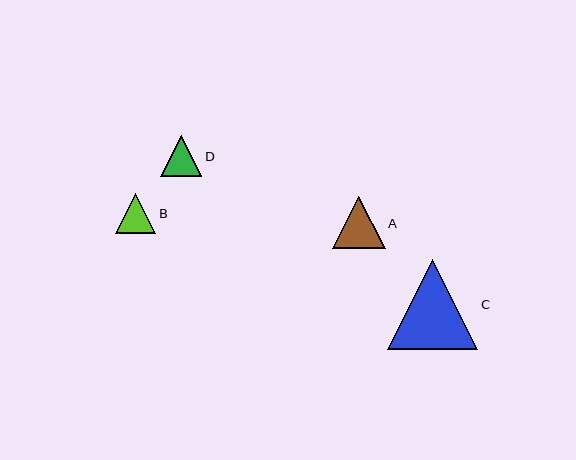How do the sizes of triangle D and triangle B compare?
Triangle D and triangle B are approximately the same size.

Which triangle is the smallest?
Triangle B is the smallest with a size of approximately 40 pixels.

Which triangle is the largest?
Triangle C is the largest with a size of approximately 90 pixels.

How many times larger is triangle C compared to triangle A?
Triangle C is approximately 1.7 times the size of triangle A.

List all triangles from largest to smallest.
From largest to smallest: C, A, D, B.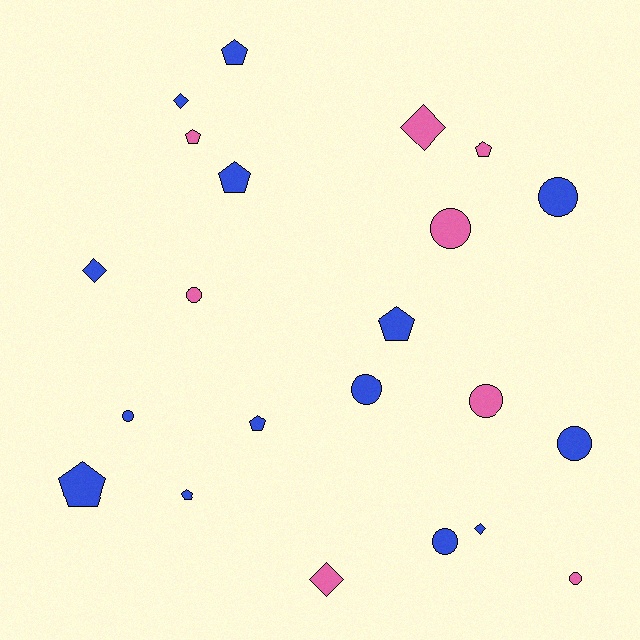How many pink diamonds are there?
There are 2 pink diamonds.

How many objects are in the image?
There are 22 objects.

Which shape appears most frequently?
Circle, with 9 objects.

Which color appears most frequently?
Blue, with 14 objects.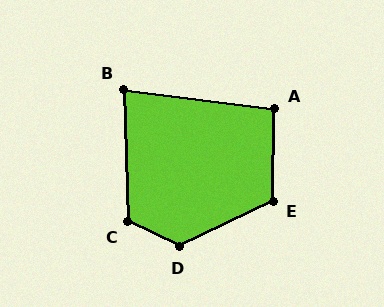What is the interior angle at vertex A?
Approximately 96 degrees (obtuse).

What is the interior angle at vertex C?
Approximately 117 degrees (obtuse).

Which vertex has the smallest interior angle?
B, at approximately 81 degrees.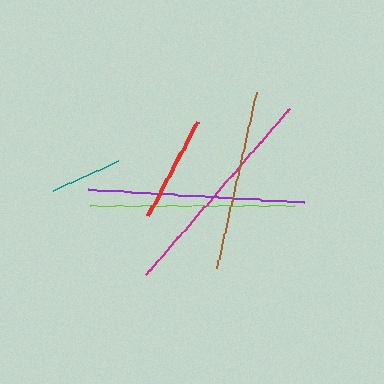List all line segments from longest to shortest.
From longest to shortest: magenta, purple, lime, brown, red, teal.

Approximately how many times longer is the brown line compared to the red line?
The brown line is approximately 1.7 times the length of the red line.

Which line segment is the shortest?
The teal line is the shortest at approximately 71 pixels.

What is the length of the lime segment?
The lime segment is approximately 204 pixels long.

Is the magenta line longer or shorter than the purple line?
The magenta line is longer than the purple line.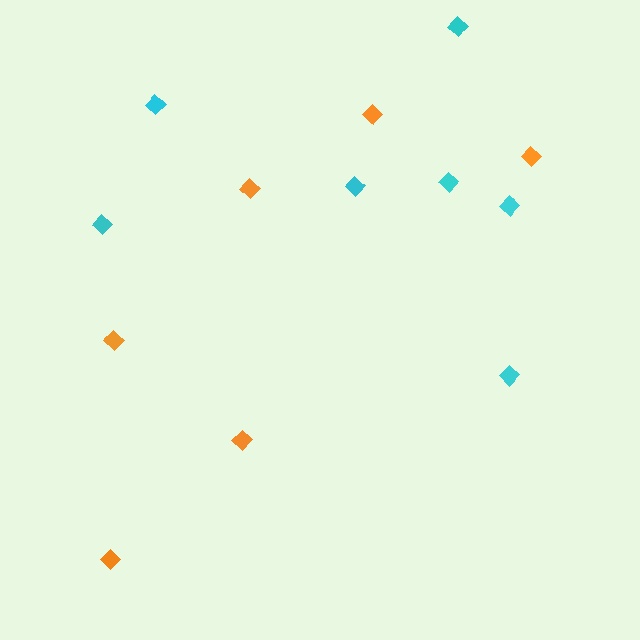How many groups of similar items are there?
There are 2 groups: one group of cyan diamonds (7) and one group of orange diamonds (6).